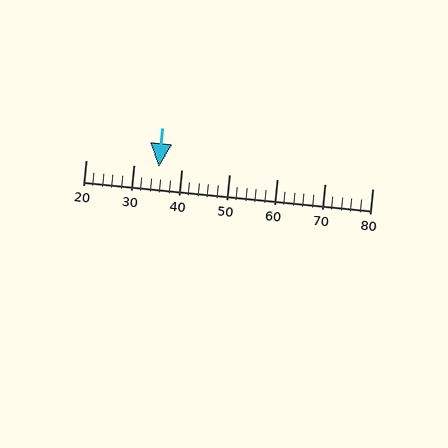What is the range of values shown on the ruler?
The ruler shows values from 20 to 80.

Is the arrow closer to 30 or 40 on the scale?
The arrow is closer to 40.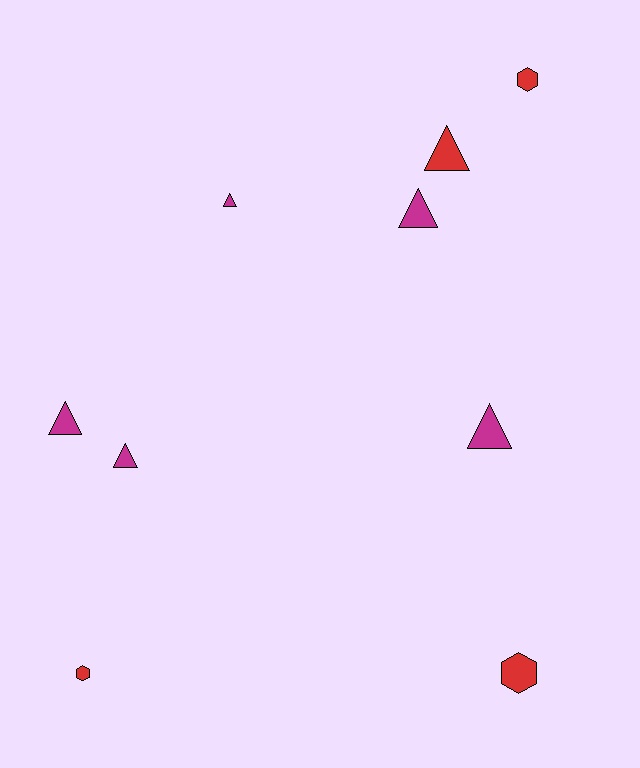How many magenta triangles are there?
There are 5 magenta triangles.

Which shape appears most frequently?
Triangle, with 6 objects.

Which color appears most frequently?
Magenta, with 5 objects.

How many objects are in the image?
There are 9 objects.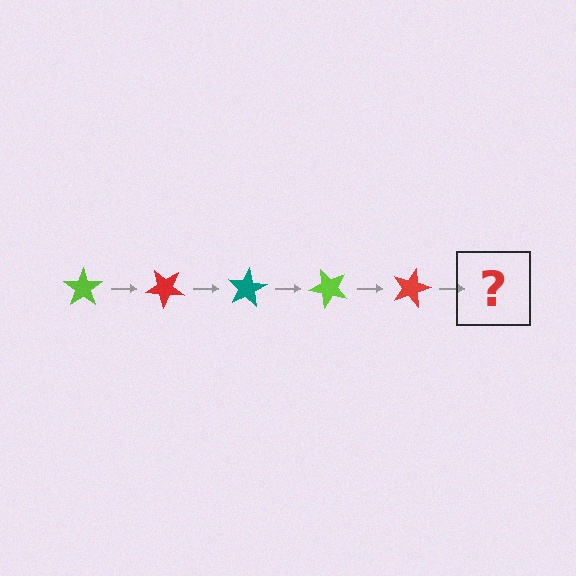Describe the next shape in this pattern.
It should be a teal star, rotated 200 degrees from the start.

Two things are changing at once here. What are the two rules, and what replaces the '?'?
The two rules are that it rotates 40 degrees each step and the color cycles through lime, red, and teal. The '?' should be a teal star, rotated 200 degrees from the start.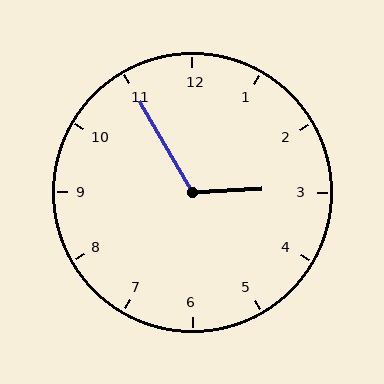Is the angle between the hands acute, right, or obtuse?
It is obtuse.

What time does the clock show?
2:55.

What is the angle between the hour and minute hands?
Approximately 118 degrees.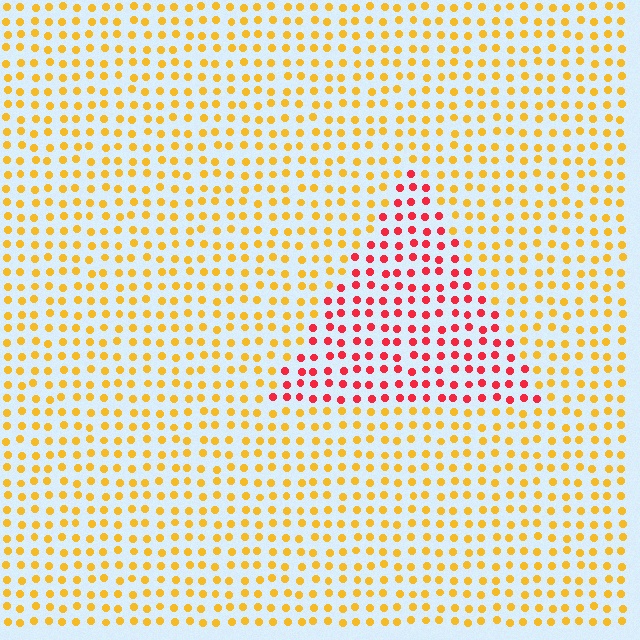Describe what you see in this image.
The image is filled with small yellow elements in a uniform arrangement. A triangle-shaped region is visible where the elements are tinted to a slightly different hue, forming a subtle color boundary.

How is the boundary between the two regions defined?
The boundary is defined purely by a slight shift in hue (about 51 degrees). Spacing, size, and orientation are identical on both sides.